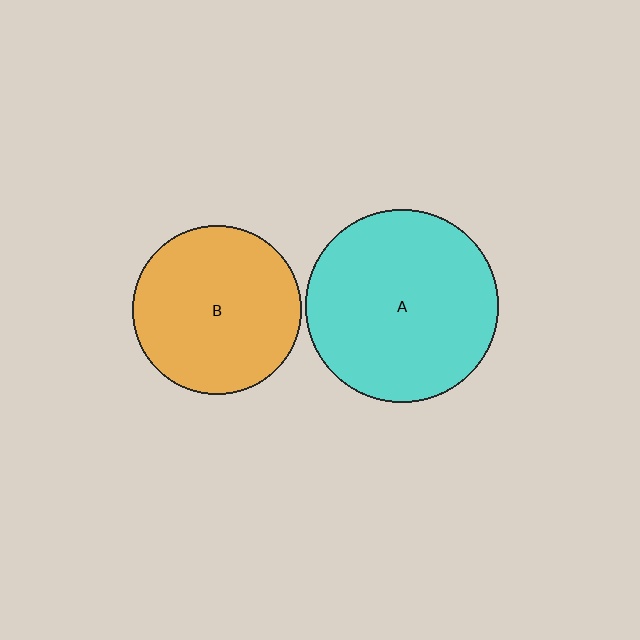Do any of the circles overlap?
No, none of the circles overlap.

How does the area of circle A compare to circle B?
Approximately 1.3 times.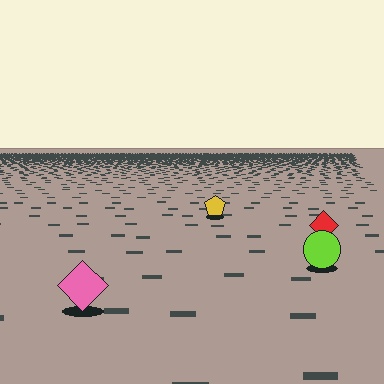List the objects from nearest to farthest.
From nearest to farthest: the pink diamond, the lime circle, the red diamond, the yellow pentagon.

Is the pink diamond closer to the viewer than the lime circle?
Yes. The pink diamond is closer — you can tell from the texture gradient: the ground texture is coarser near it.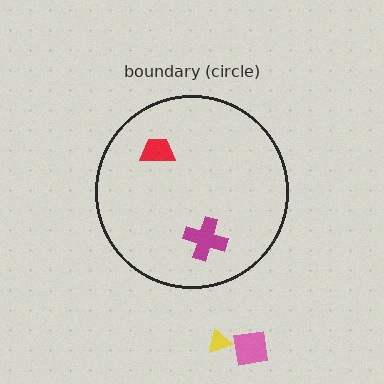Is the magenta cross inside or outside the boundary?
Inside.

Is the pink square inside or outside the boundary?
Outside.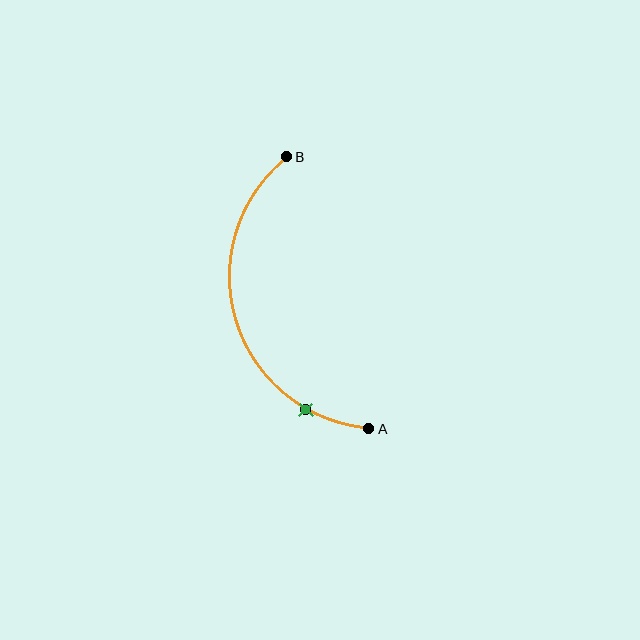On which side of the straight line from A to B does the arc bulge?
The arc bulges to the left of the straight line connecting A and B.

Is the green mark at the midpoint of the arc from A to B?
No. The green mark lies on the arc but is closer to endpoint A. The arc midpoint would be at the point on the curve equidistant along the arc from both A and B.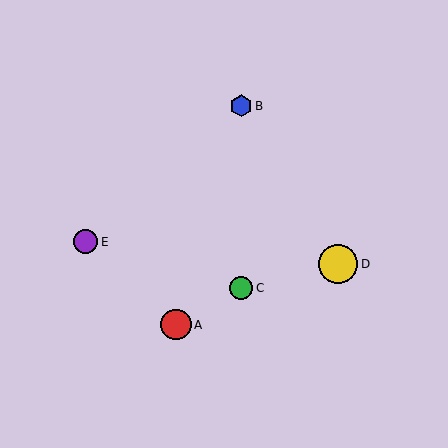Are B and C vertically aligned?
Yes, both are at x≈241.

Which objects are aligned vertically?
Objects B, C are aligned vertically.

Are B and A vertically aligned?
No, B is at x≈241 and A is at x≈176.